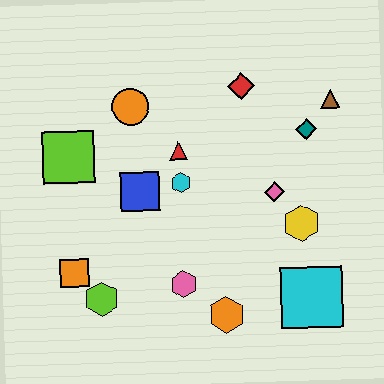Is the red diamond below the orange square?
No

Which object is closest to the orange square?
The lime hexagon is closest to the orange square.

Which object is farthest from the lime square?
The cyan square is farthest from the lime square.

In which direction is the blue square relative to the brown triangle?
The blue square is to the left of the brown triangle.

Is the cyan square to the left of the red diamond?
No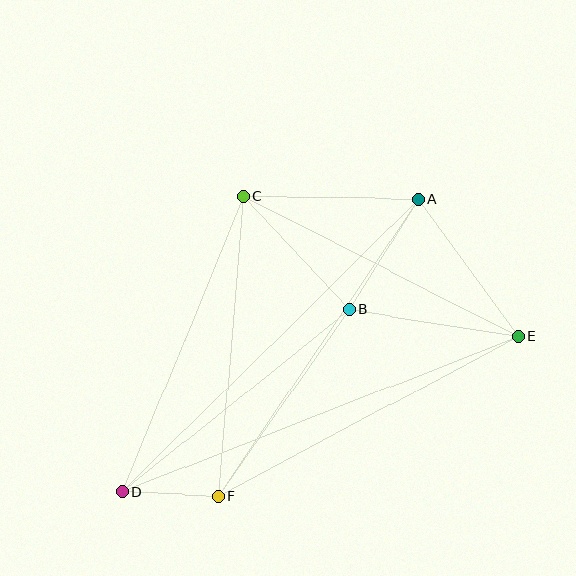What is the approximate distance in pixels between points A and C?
The distance between A and C is approximately 175 pixels.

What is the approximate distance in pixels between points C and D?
The distance between C and D is approximately 320 pixels.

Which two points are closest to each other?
Points D and F are closest to each other.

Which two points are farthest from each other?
Points D and E are farthest from each other.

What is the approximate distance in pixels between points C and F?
The distance between C and F is approximately 301 pixels.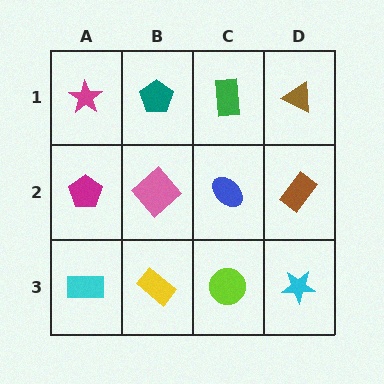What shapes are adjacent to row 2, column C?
A green rectangle (row 1, column C), a lime circle (row 3, column C), a pink diamond (row 2, column B), a brown rectangle (row 2, column D).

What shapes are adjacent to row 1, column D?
A brown rectangle (row 2, column D), a green rectangle (row 1, column C).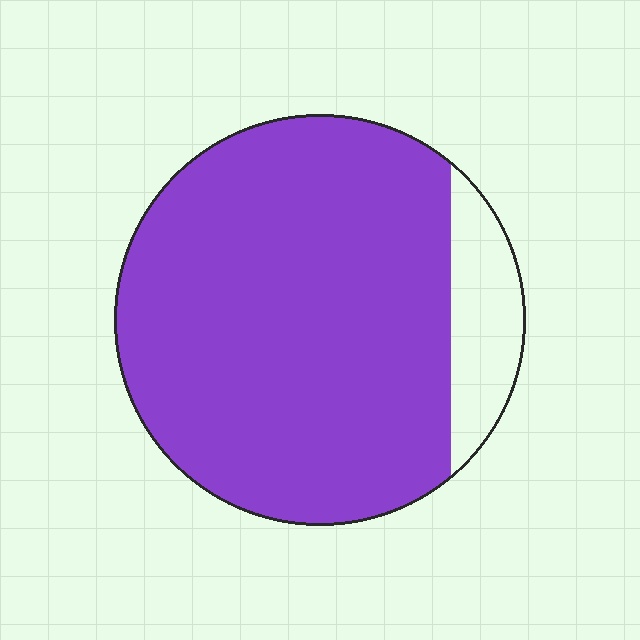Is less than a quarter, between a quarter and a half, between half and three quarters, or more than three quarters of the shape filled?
More than three quarters.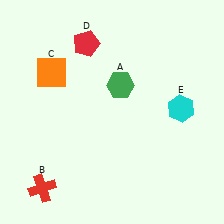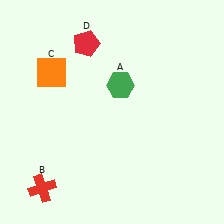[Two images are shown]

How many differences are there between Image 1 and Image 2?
There is 1 difference between the two images.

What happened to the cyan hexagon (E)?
The cyan hexagon (E) was removed in Image 2. It was in the top-right area of Image 1.